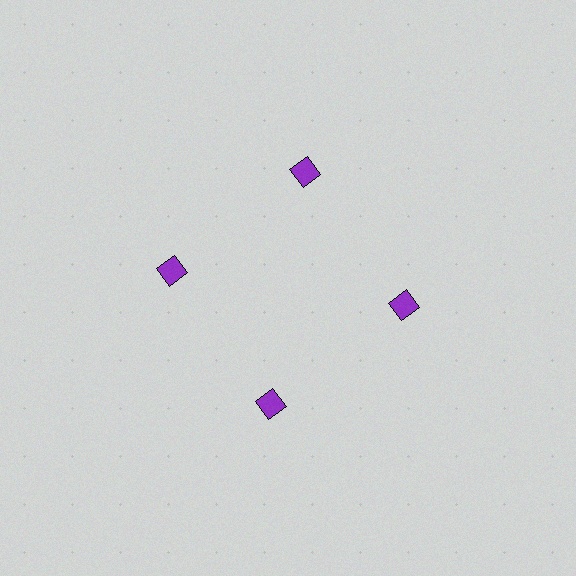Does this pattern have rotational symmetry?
Yes, this pattern has 4-fold rotational symmetry. It looks the same after rotating 90 degrees around the center.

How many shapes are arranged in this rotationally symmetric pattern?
There are 4 shapes, arranged in 4 groups of 1.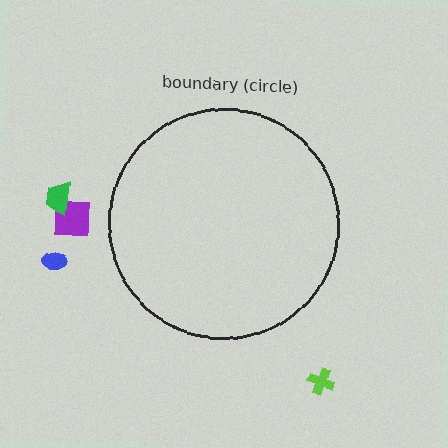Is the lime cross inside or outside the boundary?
Outside.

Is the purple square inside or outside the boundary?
Outside.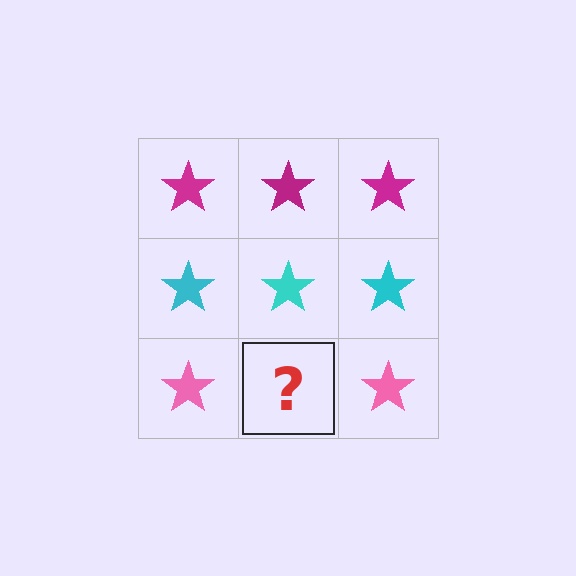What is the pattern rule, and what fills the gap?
The rule is that each row has a consistent color. The gap should be filled with a pink star.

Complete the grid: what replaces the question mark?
The question mark should be replaced with a pink star.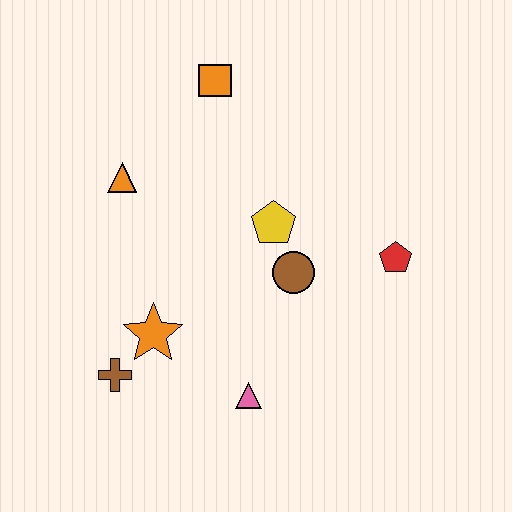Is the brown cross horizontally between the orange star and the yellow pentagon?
No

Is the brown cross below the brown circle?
Yes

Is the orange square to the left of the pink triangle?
Yes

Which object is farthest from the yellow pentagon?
The brown cross is farthest from the yellow pentagon.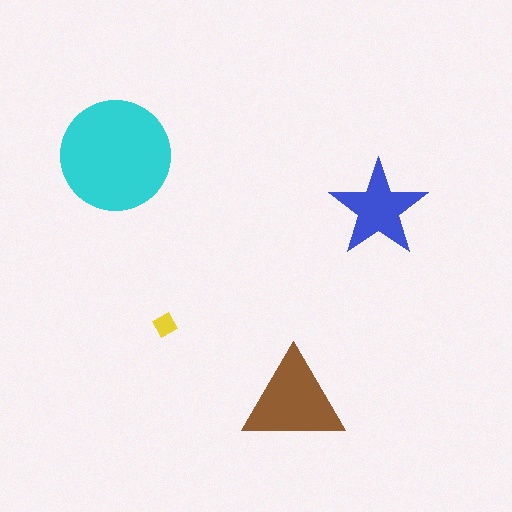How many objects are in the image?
There are 4 objects in the image.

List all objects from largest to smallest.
The cyan circle, the brown triangle, the blue star, the yellow diamond.